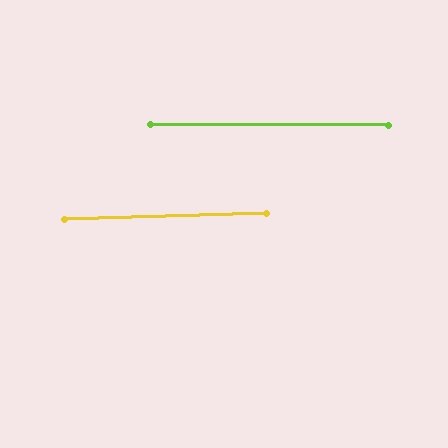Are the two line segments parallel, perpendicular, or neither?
Parallel — their directions differ by only 1.8°.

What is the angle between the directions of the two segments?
Approximately 2 degrees.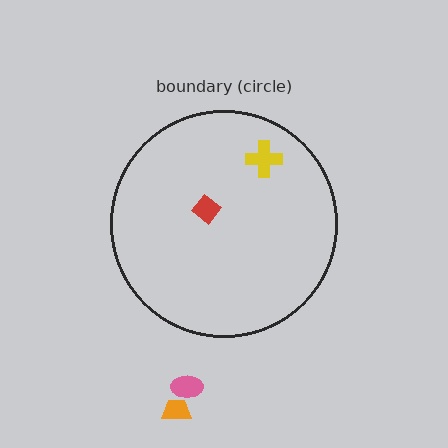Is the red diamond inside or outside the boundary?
Inside.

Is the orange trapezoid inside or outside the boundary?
Outside.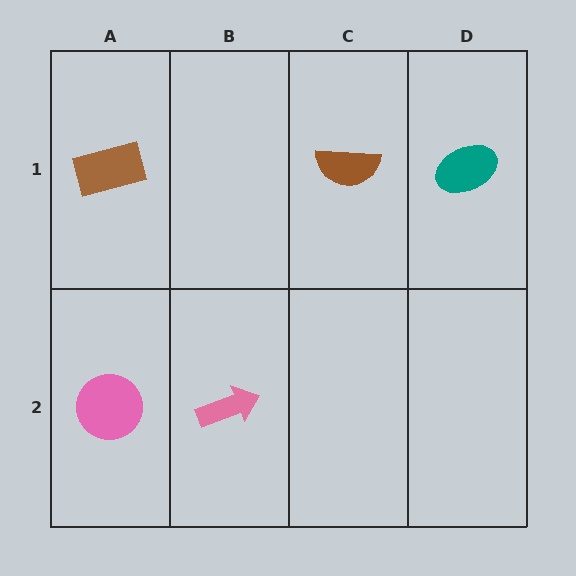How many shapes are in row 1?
3 shapes.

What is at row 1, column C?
A brown semicircle.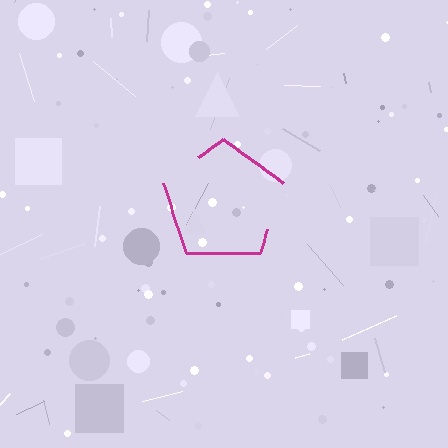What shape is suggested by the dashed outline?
The dashed outline suggests a pentagon.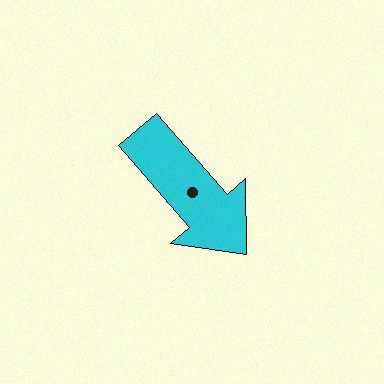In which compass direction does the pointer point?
Southeast.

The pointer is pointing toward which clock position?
Roughly 5 o'clock.